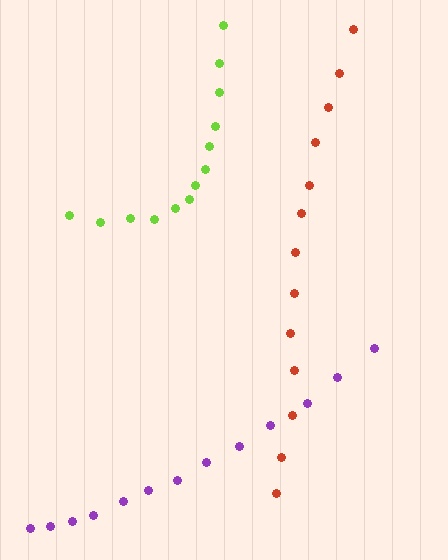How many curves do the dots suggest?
There are 3 distinct paths.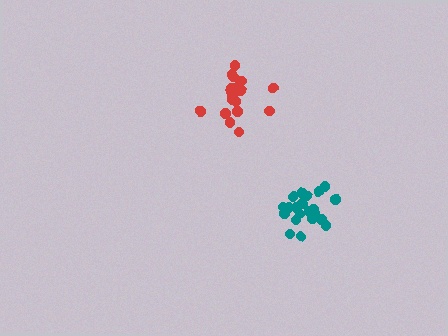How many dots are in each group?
Group 1: 20 dots, Group 2: 21 dots (41 total).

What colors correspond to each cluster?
The clusters are colored: red, teal.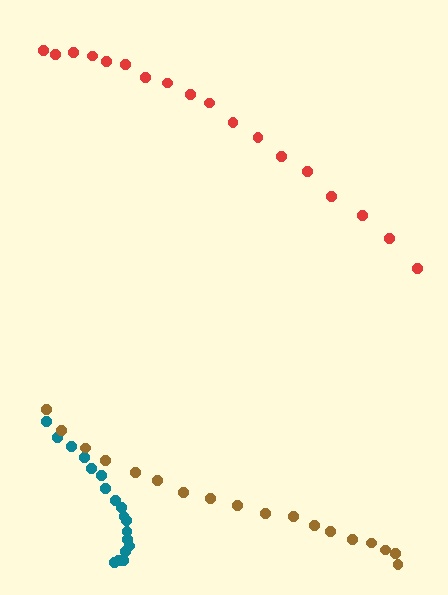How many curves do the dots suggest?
There are 3 distinct paths.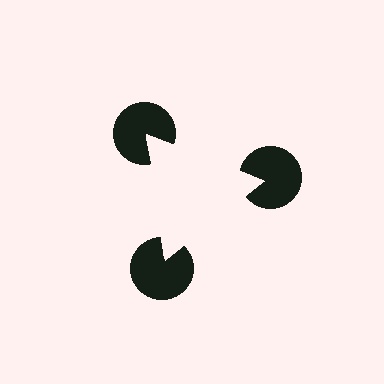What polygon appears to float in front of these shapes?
An illusory triangle — its edges are inferred from the aligned wedge cuts in the pac-man discs, not physically drawn.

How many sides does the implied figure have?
3 sides.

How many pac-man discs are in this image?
There are 3 — one at each vertex of the illusory triangle.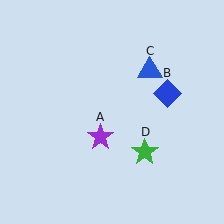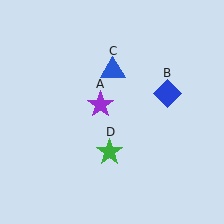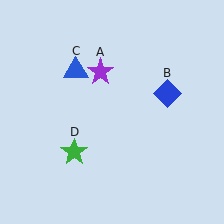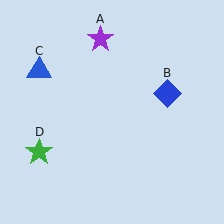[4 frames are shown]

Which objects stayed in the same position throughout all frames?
Blue diamond (object B) remained stationary.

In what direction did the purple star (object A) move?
The purple star (object A) moved up.